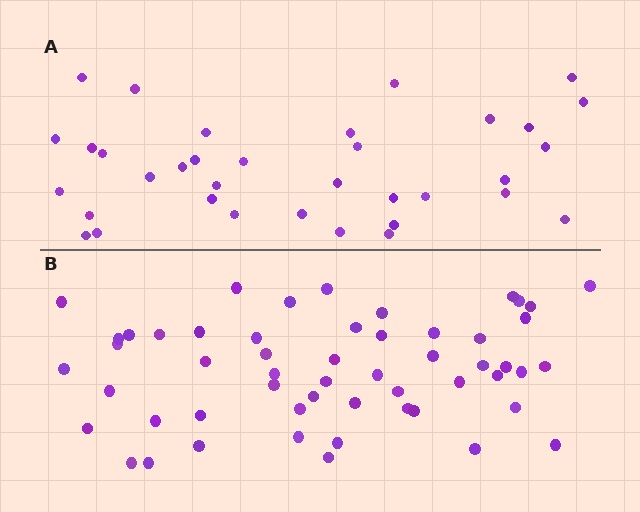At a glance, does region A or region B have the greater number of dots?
Region B (the bottom region) has more dots.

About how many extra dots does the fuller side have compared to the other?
Region B has approximately 20 more dots than region A.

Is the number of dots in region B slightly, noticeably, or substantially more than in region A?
Region B has substantially more. The ratio is roughly 1.5 to 1.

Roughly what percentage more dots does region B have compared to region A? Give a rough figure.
About 55% more.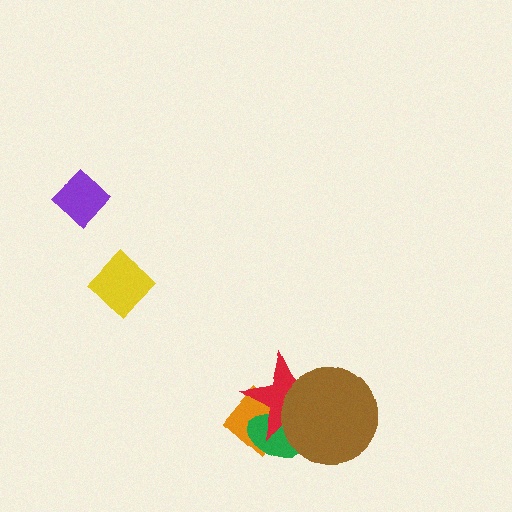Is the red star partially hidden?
Yes, it is partially covered by another shape.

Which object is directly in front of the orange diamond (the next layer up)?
The green ellipse is directly in front of the orange diamond.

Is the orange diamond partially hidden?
Yes, it is partially covered by another shape.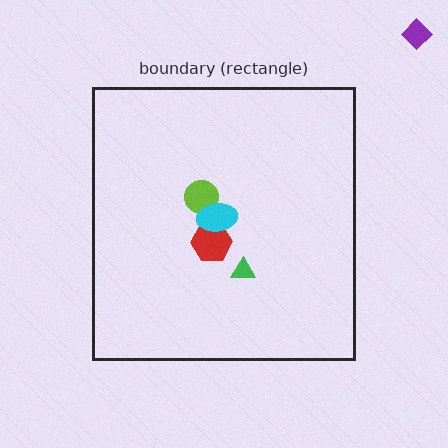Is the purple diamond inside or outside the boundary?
Outside.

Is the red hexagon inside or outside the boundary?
Inside.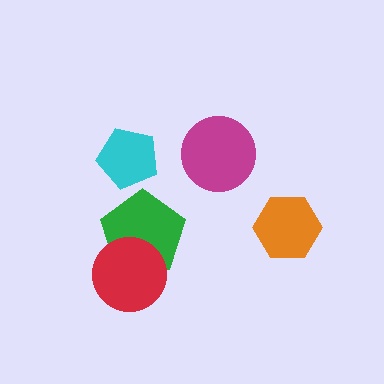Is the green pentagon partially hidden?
Yes, it is partially covered by another shape.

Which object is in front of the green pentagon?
The red circle is in front of the green pentagon.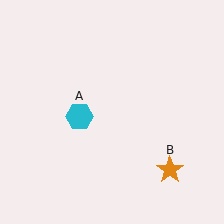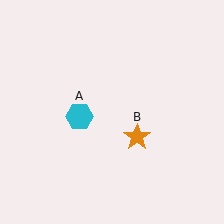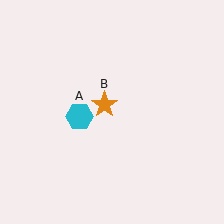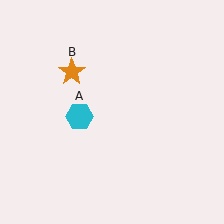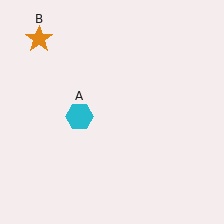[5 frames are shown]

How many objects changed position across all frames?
1 object changed position: orange star (object B).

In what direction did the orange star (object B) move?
The orange star (object B) moved up and to the left.